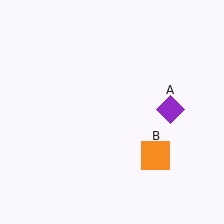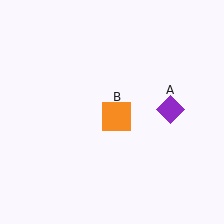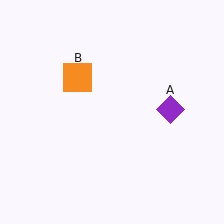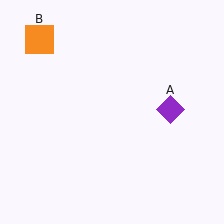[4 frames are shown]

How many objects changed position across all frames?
1 object changed position: orange square (object B).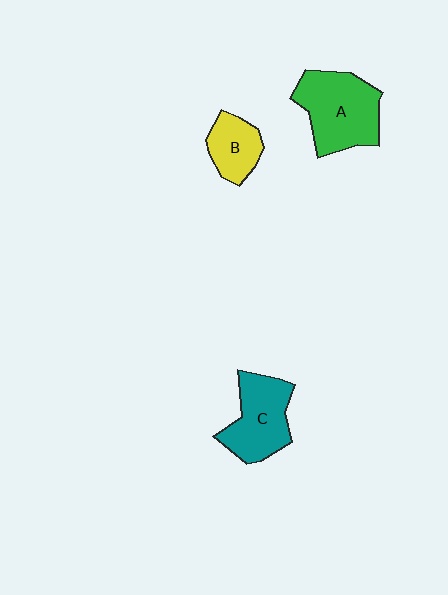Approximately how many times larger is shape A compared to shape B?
Approximately 1.9 times.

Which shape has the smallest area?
Shape B (yellow).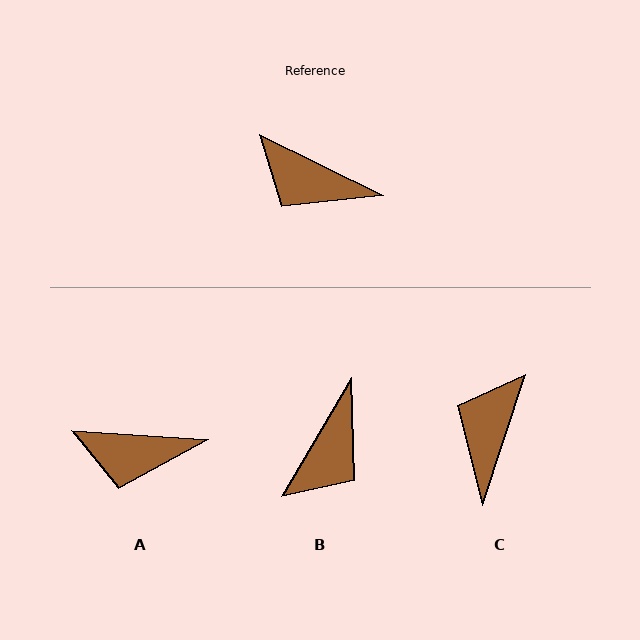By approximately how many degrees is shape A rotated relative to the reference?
Approximately 23 degrees counter-clockwise.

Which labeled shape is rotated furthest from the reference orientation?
B, about 86 degrees away.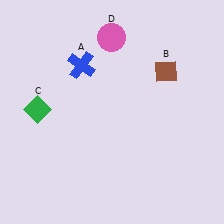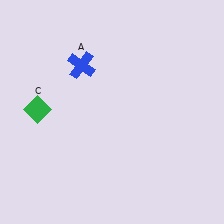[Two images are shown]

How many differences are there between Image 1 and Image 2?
There are 2 differences between the two images.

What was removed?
The pink circle (D), the brown diamond (B) were removed in Image 2.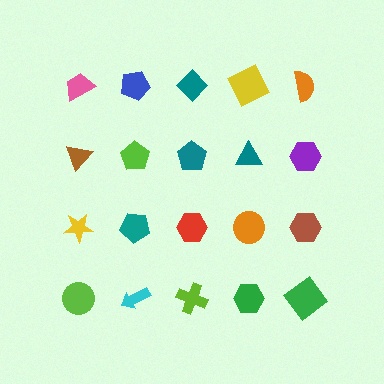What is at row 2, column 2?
A lime pentagon.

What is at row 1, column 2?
A blue pentagon.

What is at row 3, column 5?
A brown hexagon.